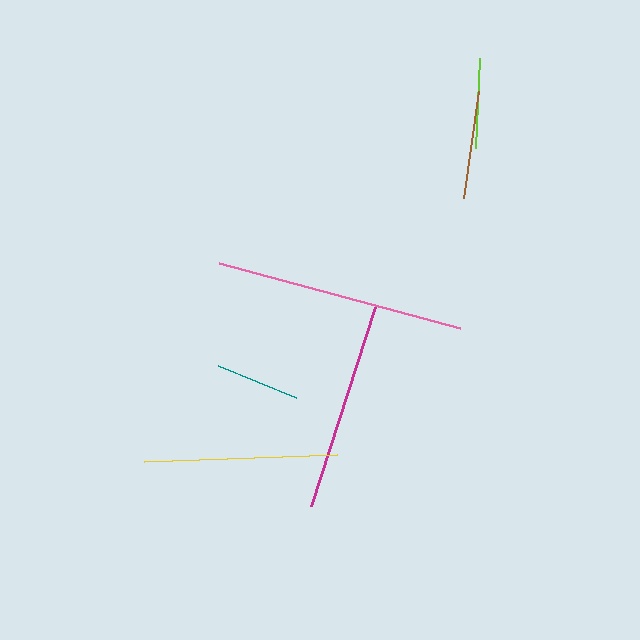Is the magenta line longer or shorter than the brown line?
The magenta line is longer than the brown line.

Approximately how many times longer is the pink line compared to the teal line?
The pink line is approximately 2.9 times the length of the teal line.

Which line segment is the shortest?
The teal line is the shortest at approximately 85 pixels.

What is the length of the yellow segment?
The yellow segment is approximately 193 pixels long.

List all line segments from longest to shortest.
From longest to shortest: pink, magenta, yellow, brown, lime, teal.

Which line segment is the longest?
The pink line is the longest at approximately 249 pixels.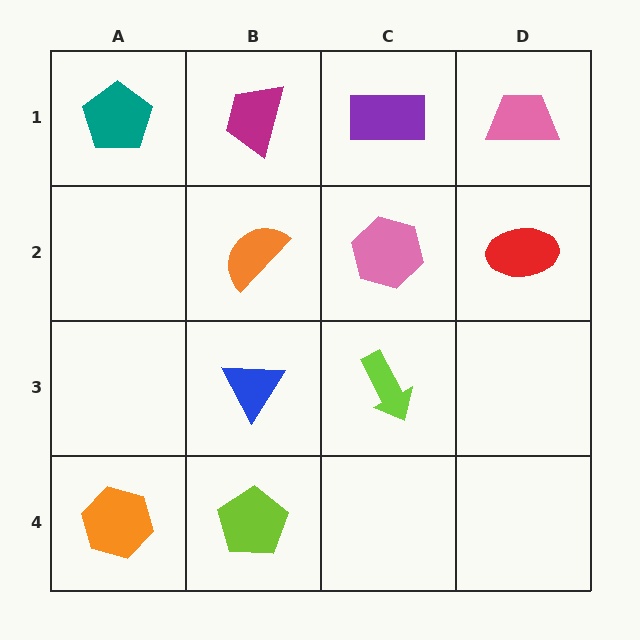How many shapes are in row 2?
3 shapes.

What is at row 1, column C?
A purple rectangle.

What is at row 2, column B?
An orange semicircle.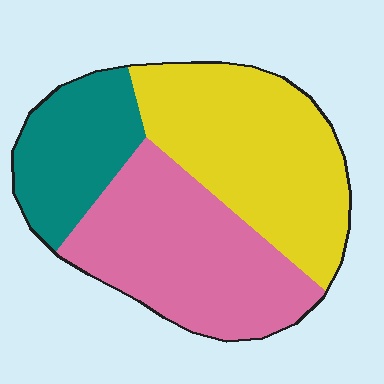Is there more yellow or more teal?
Yellow.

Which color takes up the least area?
Teal, at roughly 20%.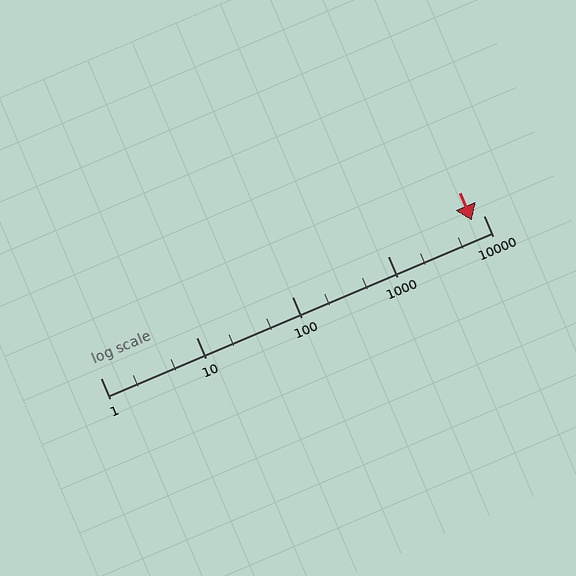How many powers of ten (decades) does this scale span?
The scale spans 4 decades, from 1 to 10000.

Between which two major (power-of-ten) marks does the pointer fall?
The pointer is between 1000 and 10000.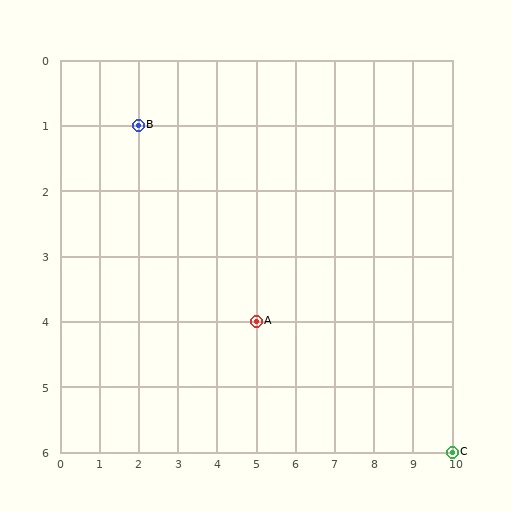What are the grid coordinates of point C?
Point C is at grid coordinates (10, 6).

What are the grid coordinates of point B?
Point B is at grid coordinates (2, 1).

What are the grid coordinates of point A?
Point A is at grid coordinates (5, 4).